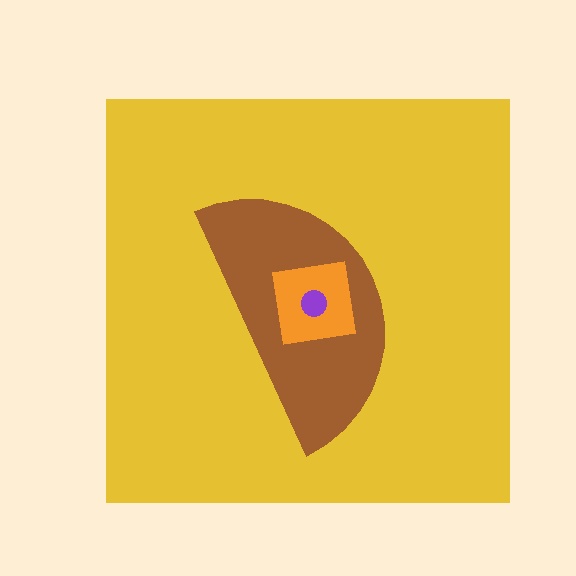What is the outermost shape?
The yellow square.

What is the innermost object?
The purple circle.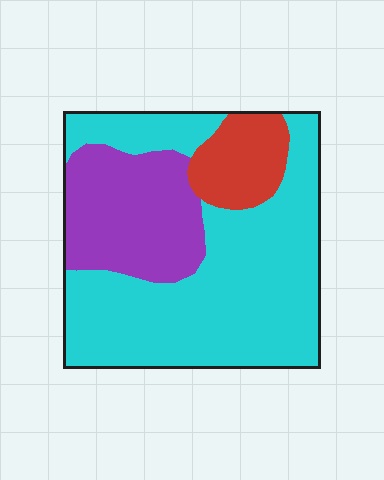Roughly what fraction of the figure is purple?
Purple covers 25% of the figure.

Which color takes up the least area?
Red, at roughly 10%.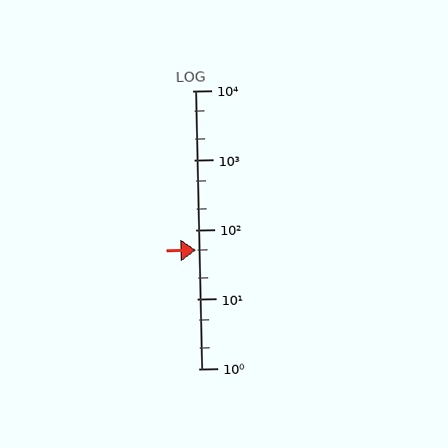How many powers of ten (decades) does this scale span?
The scale spans 4 decades, from 1 to 10000.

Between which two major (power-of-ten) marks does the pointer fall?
The pointer is between 10 and 100.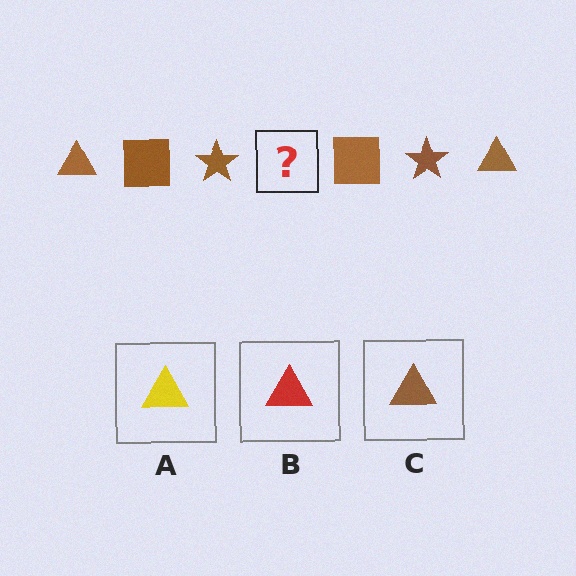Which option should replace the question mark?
Option C.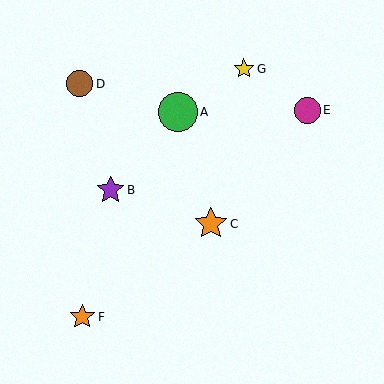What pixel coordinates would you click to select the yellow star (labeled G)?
Click at (244, 69) to select the yellow star G.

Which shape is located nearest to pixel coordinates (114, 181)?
The purple star (labeled B) at (110, 190) is nearest to that location.